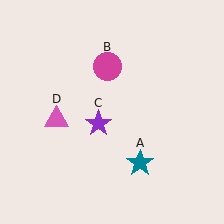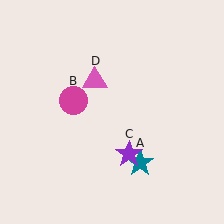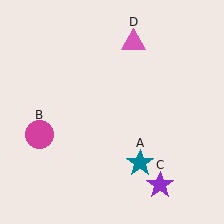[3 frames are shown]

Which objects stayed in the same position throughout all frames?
Teal star (object A) remained stationary.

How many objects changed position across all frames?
3 objects changed position: magenta circle (object B), purple star (object C), pink triangle (object D).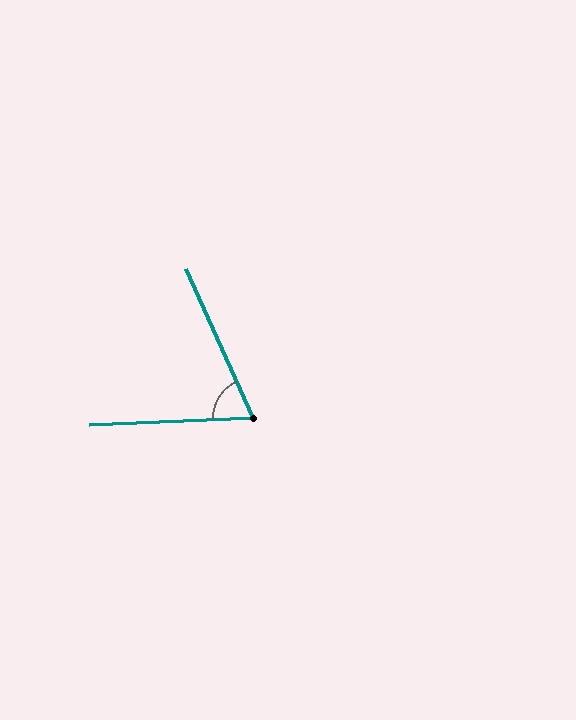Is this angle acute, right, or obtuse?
It is acute.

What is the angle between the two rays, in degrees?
Approximately 68 degrees.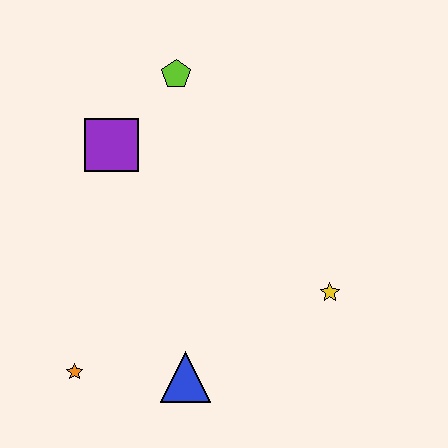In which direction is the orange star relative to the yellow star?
The orange star is to the left of the yellow star.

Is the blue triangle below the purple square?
Yes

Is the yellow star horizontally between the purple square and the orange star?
No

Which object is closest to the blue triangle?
The orange star is closest to the blue triangle.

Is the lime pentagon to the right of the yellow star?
No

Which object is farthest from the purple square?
The yellow star is farthest from the purple square.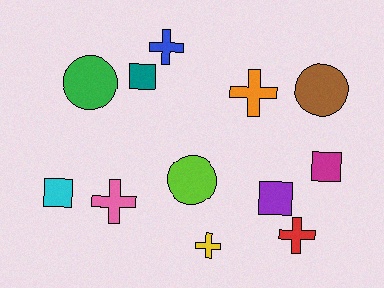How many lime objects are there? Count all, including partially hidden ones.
There is 1 lime object.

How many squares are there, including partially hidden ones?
There are 4 squares.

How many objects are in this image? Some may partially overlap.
There are 12 objects.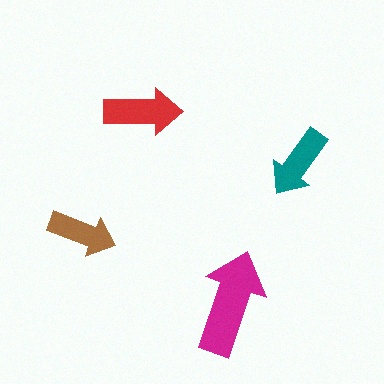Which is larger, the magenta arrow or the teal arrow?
The magenta one.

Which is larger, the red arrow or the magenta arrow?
The magenta one.